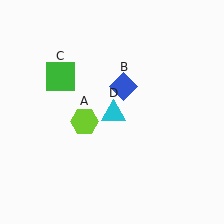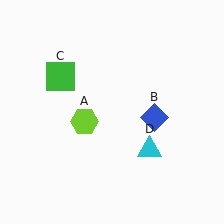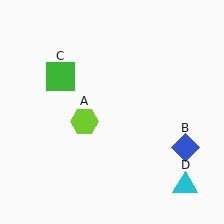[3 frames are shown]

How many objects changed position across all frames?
2 objects changed position: blue diamond (object B), cyan triangle (object D).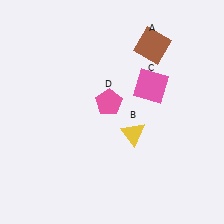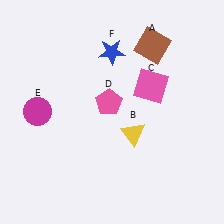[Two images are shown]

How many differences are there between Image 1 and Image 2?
There are 2 differences between the two images.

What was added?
A magenta circle (E), a blue star (F) were added in Image 2.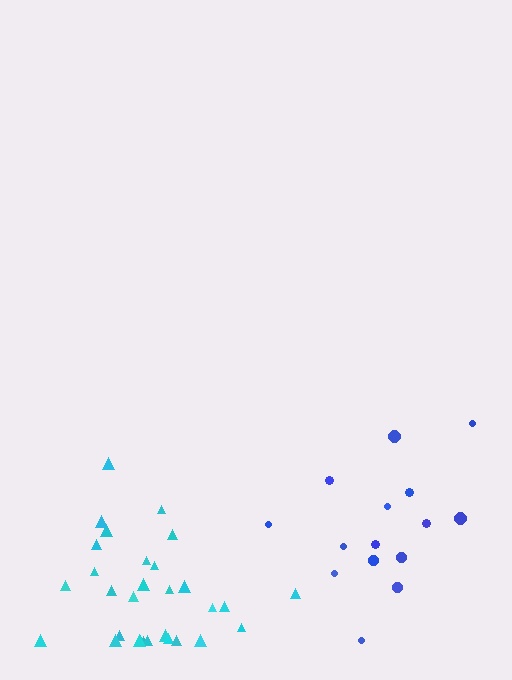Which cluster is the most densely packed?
Cyan.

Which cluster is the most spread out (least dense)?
Blue.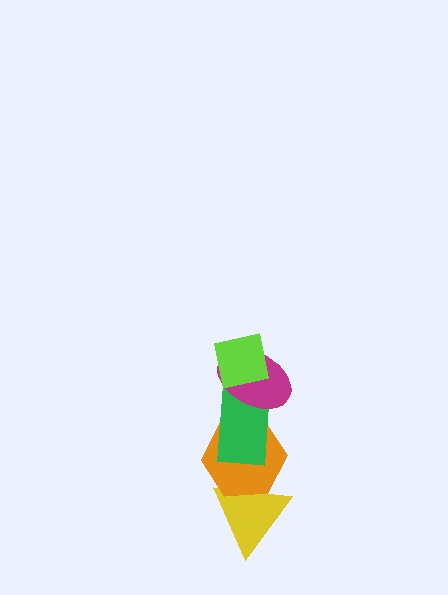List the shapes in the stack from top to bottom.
From top to bottom: the lime square, the magenta ellipse, the green rectangle, the orange hexagon, the yellow triangle.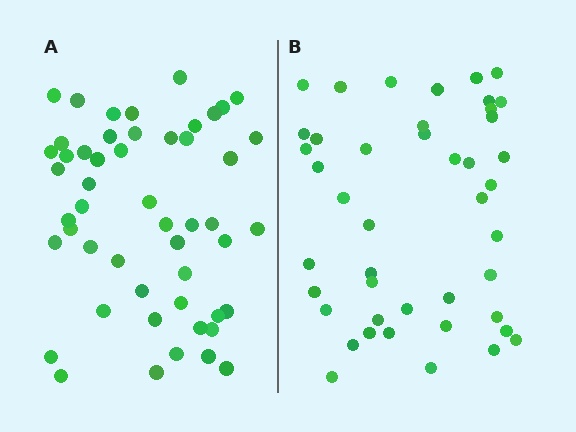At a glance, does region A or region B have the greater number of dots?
Region A (the left region) has more dots.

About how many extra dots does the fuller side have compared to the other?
Region A has roughly 8 or so more dots than region B.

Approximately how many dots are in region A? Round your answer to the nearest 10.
About 50 dots. (The exact count is 51, which rounds to 50.)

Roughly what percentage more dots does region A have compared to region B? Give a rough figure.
About 15% more.